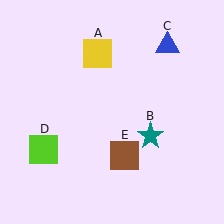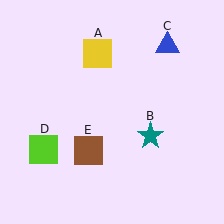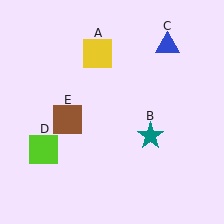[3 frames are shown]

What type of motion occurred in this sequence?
The brown square (object E) rotated clockwise around the center of the scene.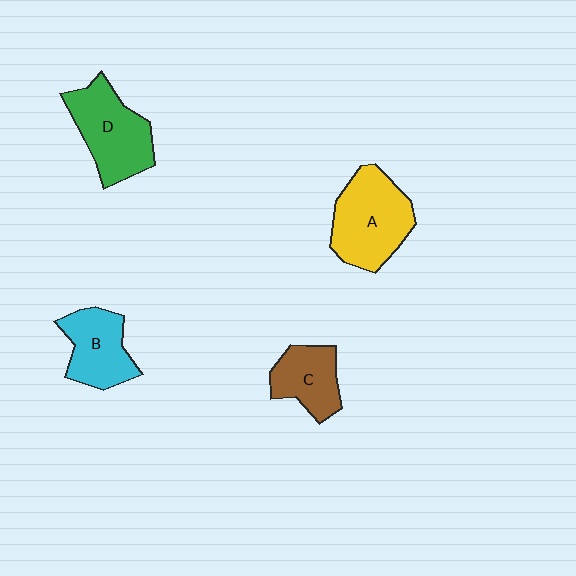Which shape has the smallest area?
Shape C (brown).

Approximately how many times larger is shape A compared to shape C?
Approximately 1.6 times.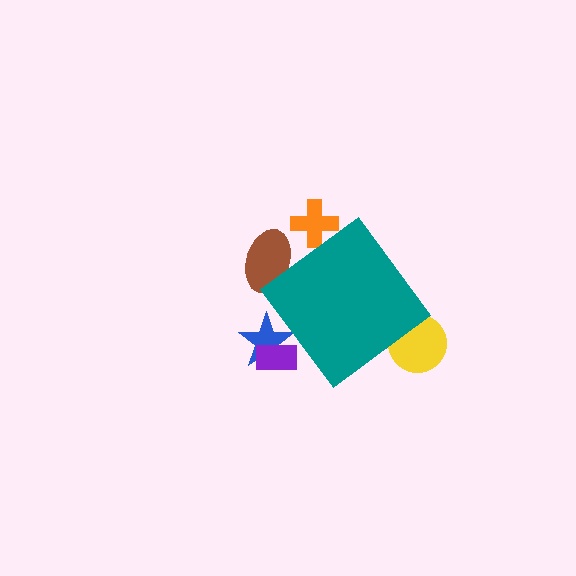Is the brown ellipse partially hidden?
Yes, the brown ellipse is partially hidden behind the teal diamond.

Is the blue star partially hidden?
Yes, the blue star is partially hidden behind the teal diamond.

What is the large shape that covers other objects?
A teal diamond.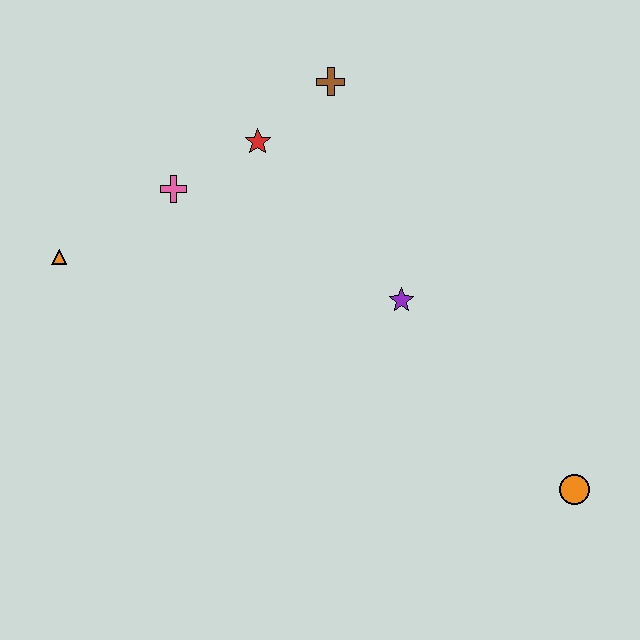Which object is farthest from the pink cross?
The orange circle is farthest from the pink cross.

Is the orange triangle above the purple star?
Yes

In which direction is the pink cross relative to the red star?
The pink cross is to the left of the red star.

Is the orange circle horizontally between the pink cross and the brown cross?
No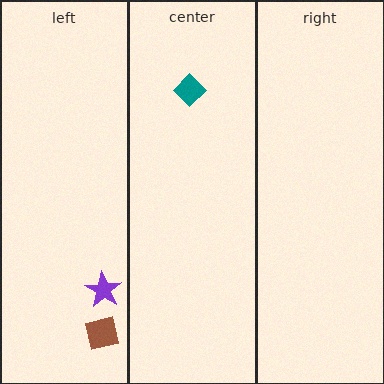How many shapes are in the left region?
2.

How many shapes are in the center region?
1.